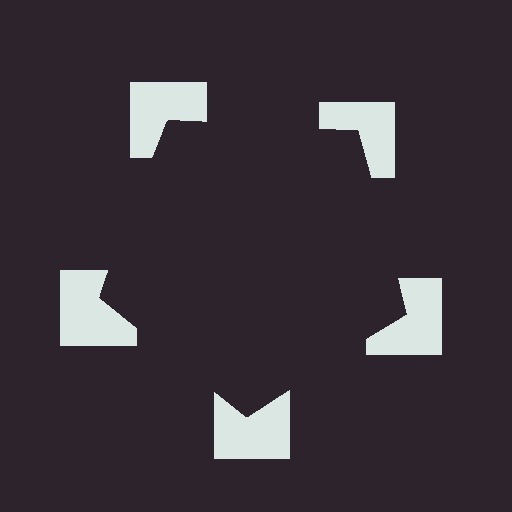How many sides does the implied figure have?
5 sides.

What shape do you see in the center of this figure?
An illusory pentagon — its edges are inferred from the aligned wedge cuts in the notched squares, not physically drawn.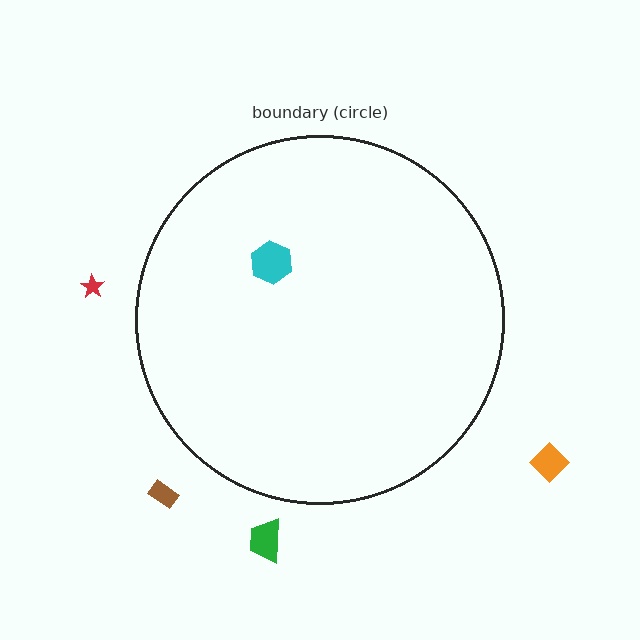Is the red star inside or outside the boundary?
Outside.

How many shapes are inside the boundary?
1 inside, 4 outside.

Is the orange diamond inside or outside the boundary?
Outside.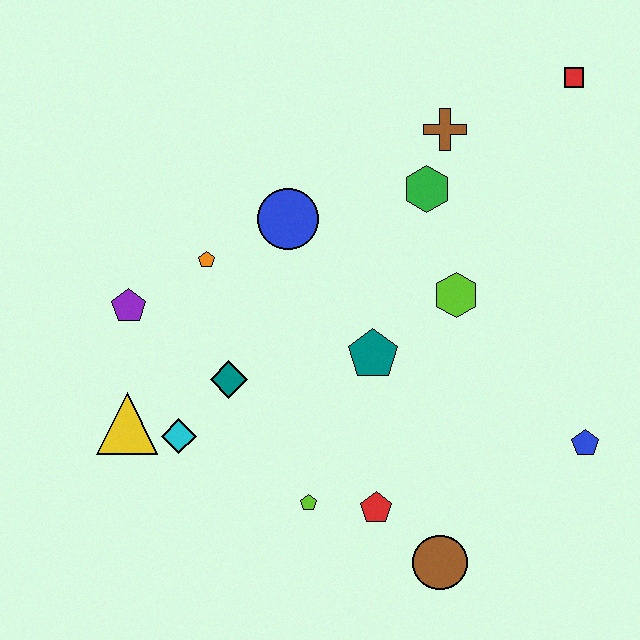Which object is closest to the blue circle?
The orange pentagon is closest to the blue circle.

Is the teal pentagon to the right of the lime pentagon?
Yes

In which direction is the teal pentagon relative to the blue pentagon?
The teal pentagon is to the left of the blue pentagon.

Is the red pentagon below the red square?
Yes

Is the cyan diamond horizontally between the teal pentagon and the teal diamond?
No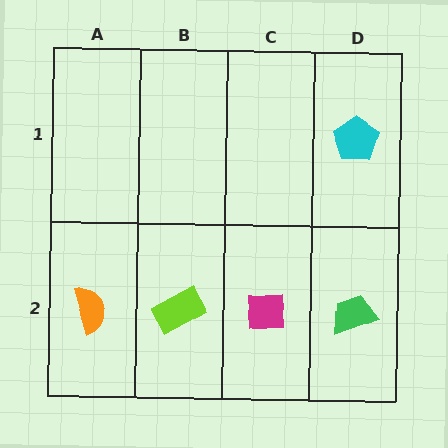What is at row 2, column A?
An orange semicircle.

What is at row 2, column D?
A green trapezoid.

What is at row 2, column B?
A lime rectangle.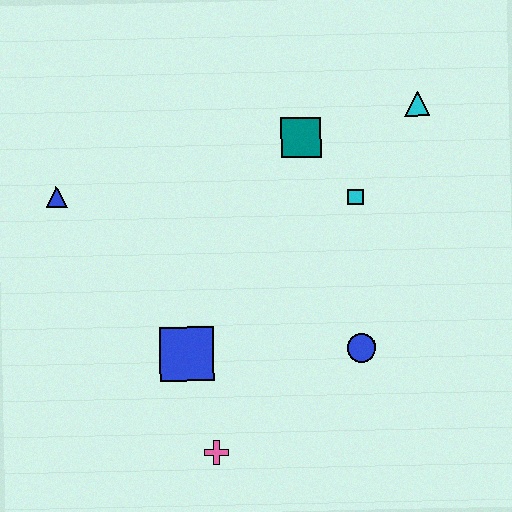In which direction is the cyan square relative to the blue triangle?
The cyan square is to the right of the blue triangle.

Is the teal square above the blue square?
Yes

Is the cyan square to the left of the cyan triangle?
Yes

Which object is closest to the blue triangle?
The blue square is closest to the blue triangle.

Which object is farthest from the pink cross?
The cyan triangle is farthest from the pink cross.